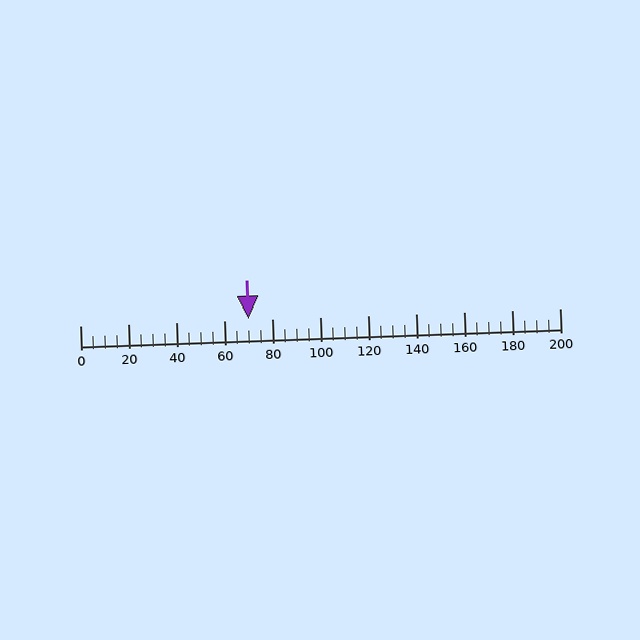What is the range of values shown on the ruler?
The ruler shows values from 0 to 200.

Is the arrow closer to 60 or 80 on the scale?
The arrow is closer to 80.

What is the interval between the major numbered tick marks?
The major tick marks are spaced 20 units apart.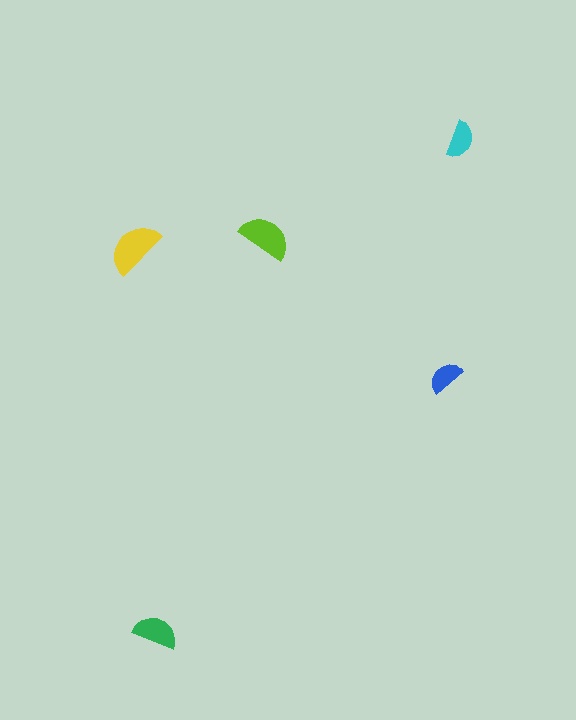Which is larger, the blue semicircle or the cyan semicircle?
The cyan one.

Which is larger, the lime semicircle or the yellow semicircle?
The yellow one.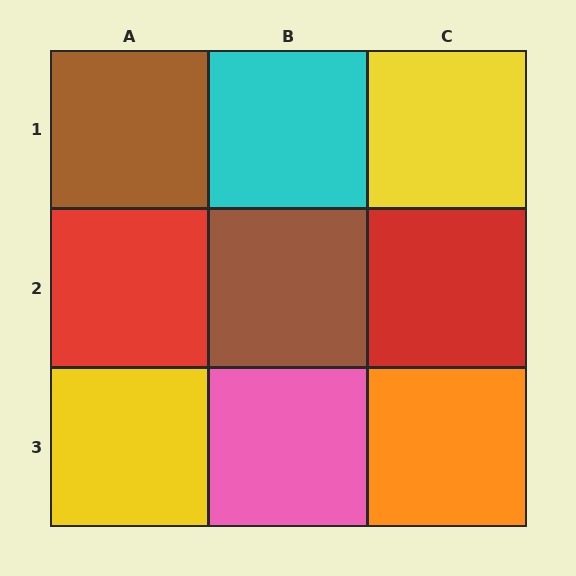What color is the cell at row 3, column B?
Pink.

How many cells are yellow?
2 cells are yellow.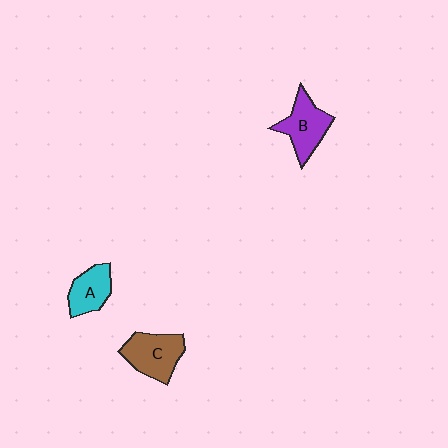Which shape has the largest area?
Shape C (brown).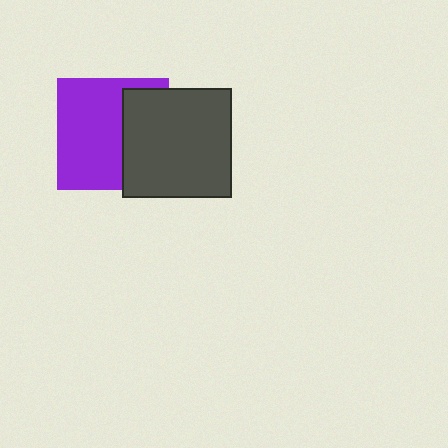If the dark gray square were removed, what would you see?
You would see the complete purple square.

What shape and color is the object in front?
The object in front is a dark gray square.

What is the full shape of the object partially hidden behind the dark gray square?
The partially hidden object is a purple square.